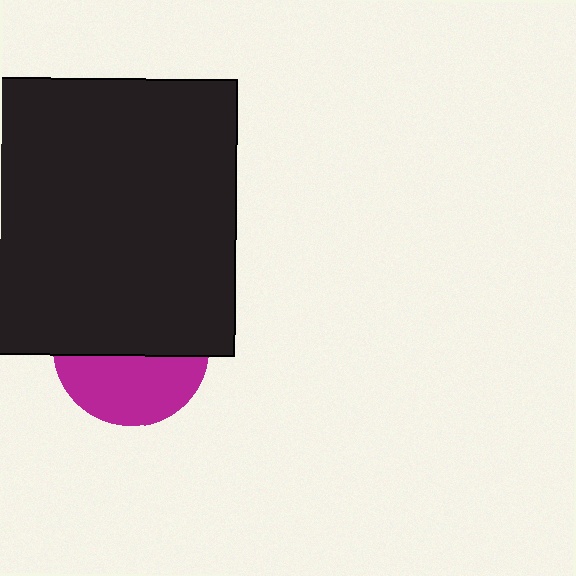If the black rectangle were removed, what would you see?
You would see the complete magenta circle.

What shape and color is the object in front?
The object in front is a black rectangle.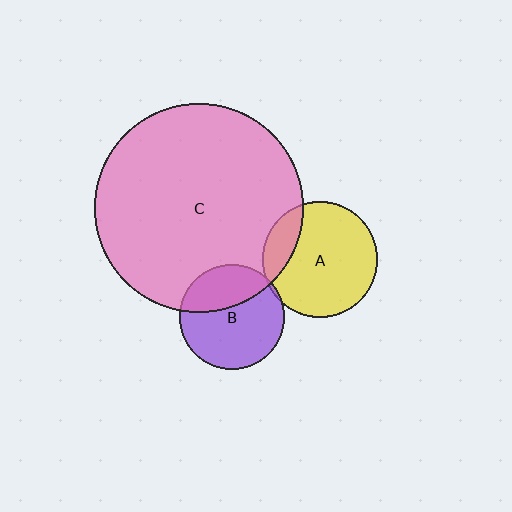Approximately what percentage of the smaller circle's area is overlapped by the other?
Approximately 5%.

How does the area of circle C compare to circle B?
Approximately 3.9 times.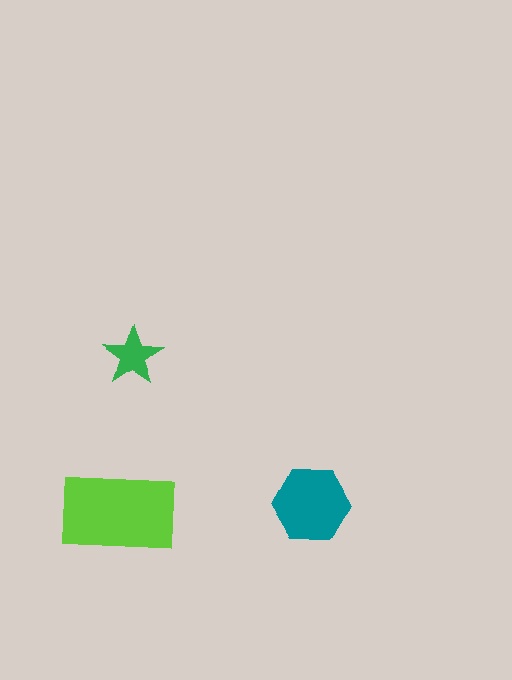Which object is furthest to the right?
The teal hexagon is rightmost.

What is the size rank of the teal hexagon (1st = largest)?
2nd.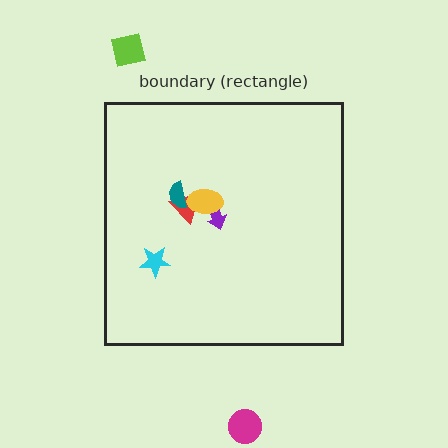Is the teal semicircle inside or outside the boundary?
Inside.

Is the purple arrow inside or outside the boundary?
Inside.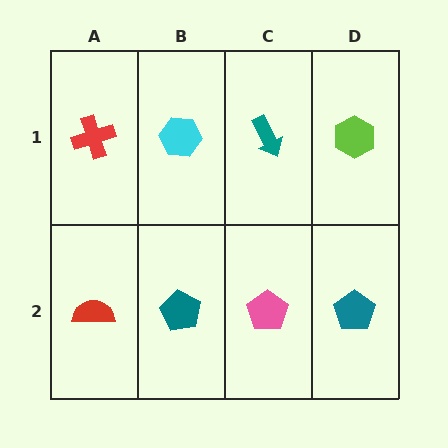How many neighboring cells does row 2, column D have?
2.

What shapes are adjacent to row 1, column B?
A teal pentagon (row 2, column B), a red cross (row 1, column A), a teal arrow (row 1, column C).